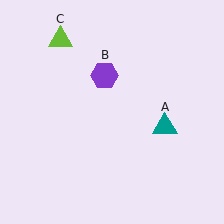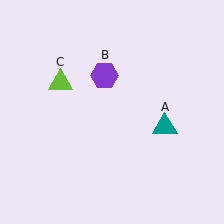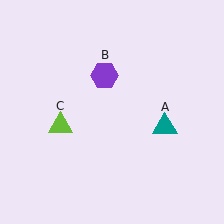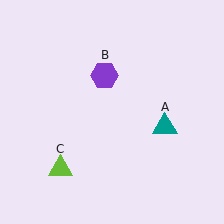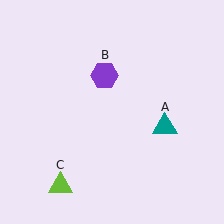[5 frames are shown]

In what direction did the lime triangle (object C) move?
The lime triangle (object C) moved down.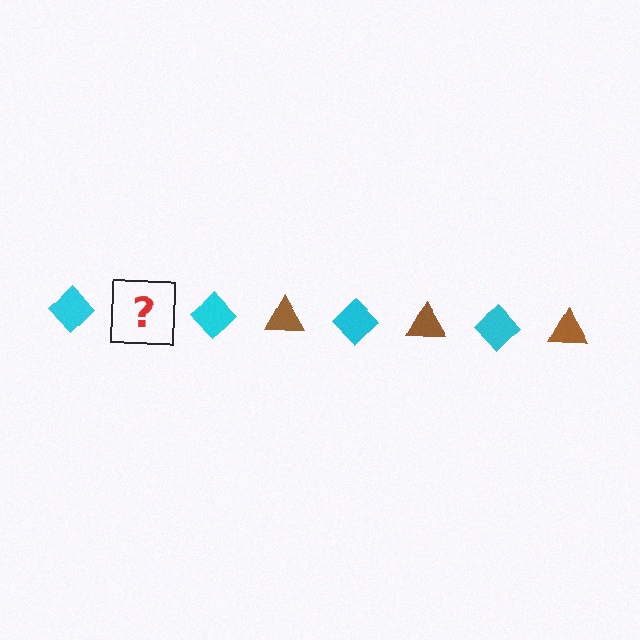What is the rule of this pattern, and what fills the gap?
The rule is that the pattern alternates between cyan diamond and brown triangle. The gap should be filled with a brown triangle.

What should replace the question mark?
The question mark should be replaced with a brown triangle.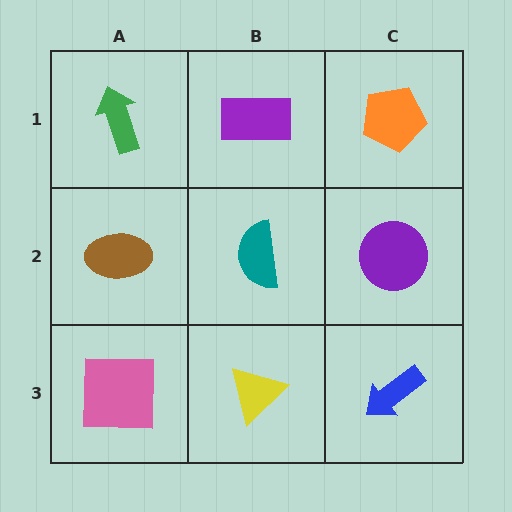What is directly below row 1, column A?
A brown ellipse.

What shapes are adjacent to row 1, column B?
A teal semicircle (row 2, column B), a green arrow (row 1, column A), an orange pentagon (row 1, column C).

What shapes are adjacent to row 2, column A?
A green arrow (row 1, column A), a pink square (row 3, column A), a teal semicircle (row 2, column B).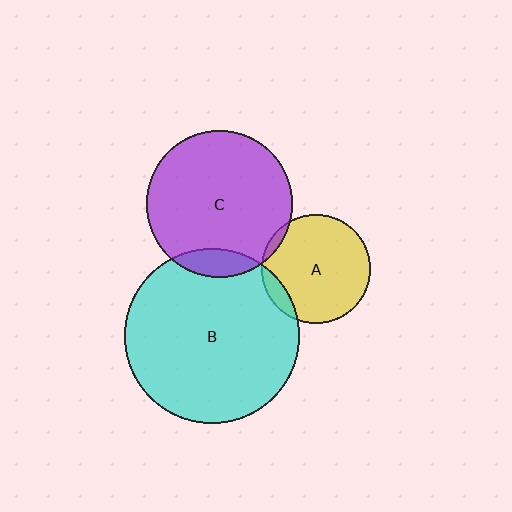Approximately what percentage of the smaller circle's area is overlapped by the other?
Approximately 10%.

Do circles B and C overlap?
Yes.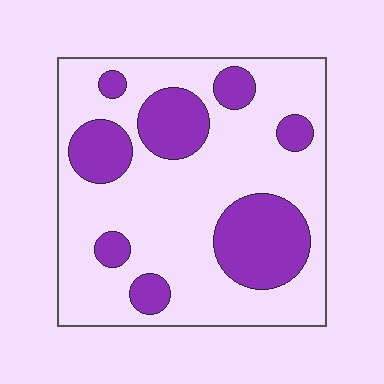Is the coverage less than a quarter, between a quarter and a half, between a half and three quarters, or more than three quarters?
Between a quarter and a half.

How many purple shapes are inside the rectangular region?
8.